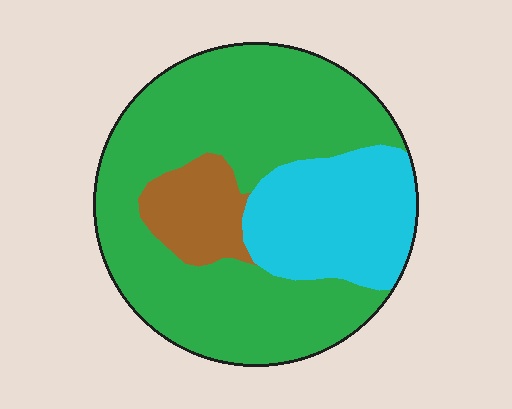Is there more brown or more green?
Green.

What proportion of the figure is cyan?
Cyan covers 24% of the figure.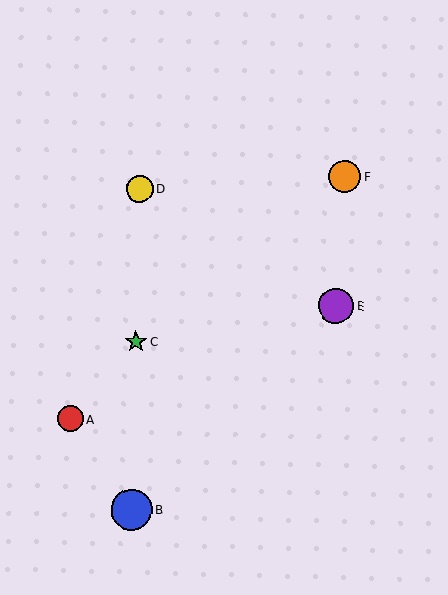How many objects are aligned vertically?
3 objects (B, C, D) are aligned vertically.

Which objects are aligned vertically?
Objects B, C, D are aligned vertically.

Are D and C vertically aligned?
Yes, both are at x≈140.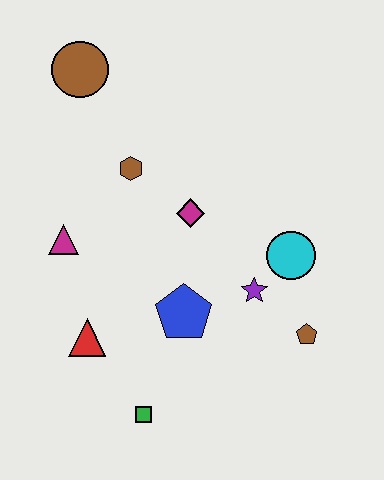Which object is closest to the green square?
The red triangle is closest to the green square.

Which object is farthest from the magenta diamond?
The green square is farthest from the magenta diamond.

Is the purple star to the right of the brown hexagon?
Yes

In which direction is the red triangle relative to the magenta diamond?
The red triangle is below the magenta diamond.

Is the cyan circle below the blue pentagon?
No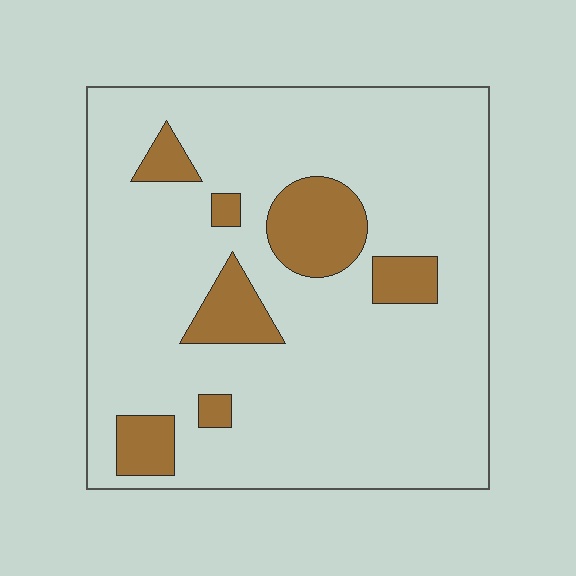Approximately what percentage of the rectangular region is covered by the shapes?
Approximately 15%.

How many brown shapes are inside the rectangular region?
7.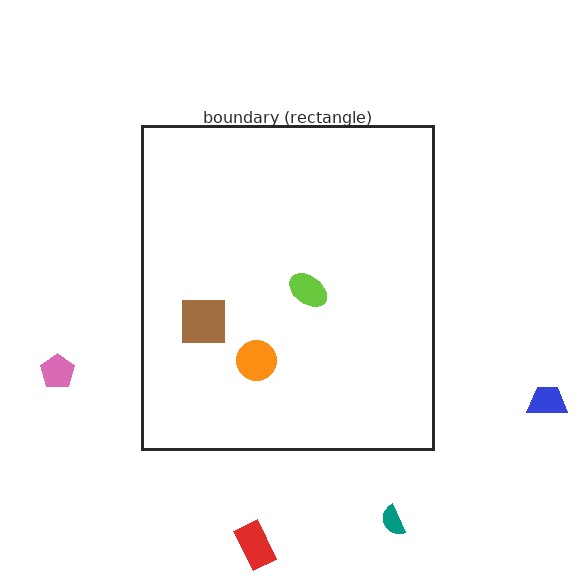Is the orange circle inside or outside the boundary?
Inside.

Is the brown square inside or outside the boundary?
Inside.